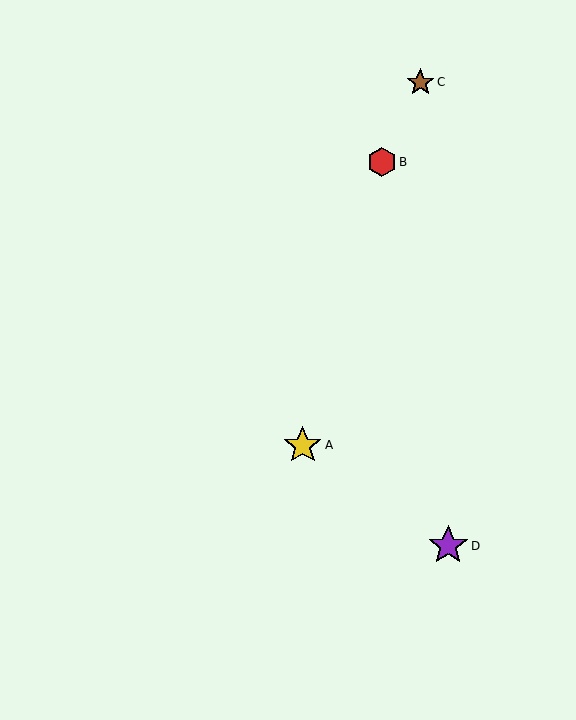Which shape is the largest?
The purple star (labeled D) is the largest.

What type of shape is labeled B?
Shape B is a red hexagon.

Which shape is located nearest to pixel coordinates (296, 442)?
The yellow star (labeled A) at (303, 445) is nearest to that location.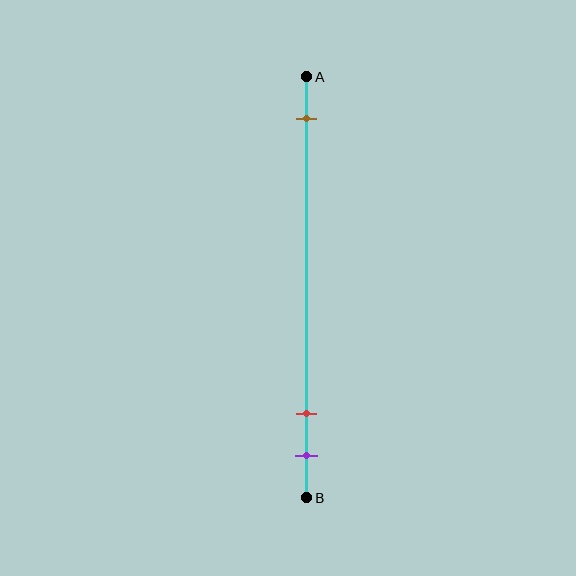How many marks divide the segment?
There are 3 marks dividing the segment.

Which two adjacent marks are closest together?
The red and purple marks are the closest adjacent pair.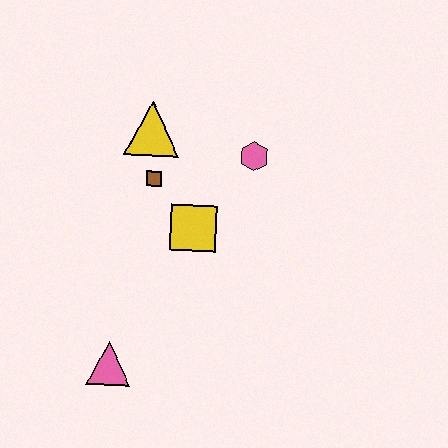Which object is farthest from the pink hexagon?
The pink triangle is farthest from the pink hexagon.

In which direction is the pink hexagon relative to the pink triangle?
The pink hexagon is above the pink triangle.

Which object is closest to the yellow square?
The brown square is closest to the yellow square.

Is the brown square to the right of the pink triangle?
Yes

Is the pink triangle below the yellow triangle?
Yes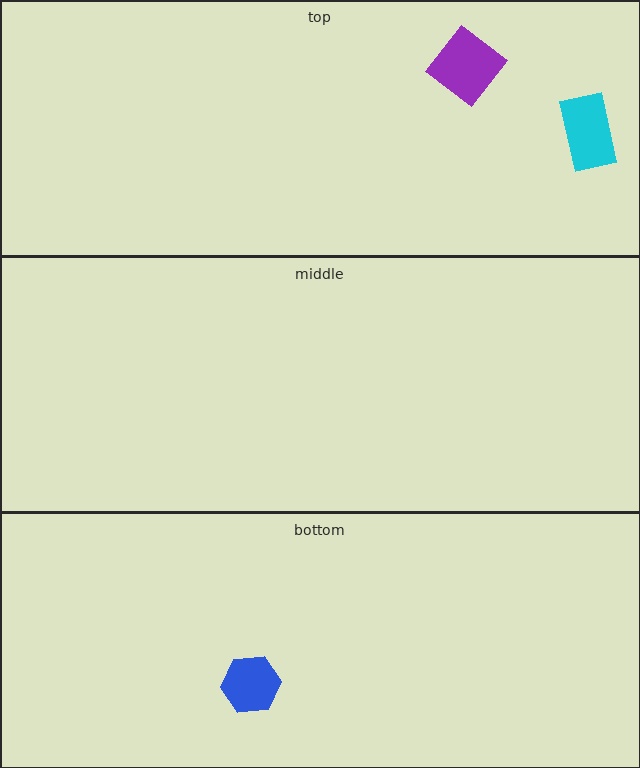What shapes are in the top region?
The cyan rectangle, the purple diamond.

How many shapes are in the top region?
2.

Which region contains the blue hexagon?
The bottom region.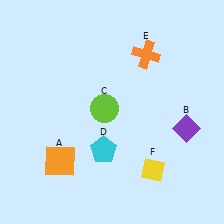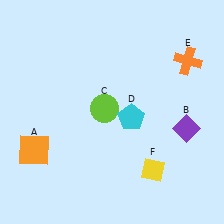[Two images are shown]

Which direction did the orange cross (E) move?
The orange cross (E) moved right.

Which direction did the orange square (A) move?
The orange square (A) moved left.